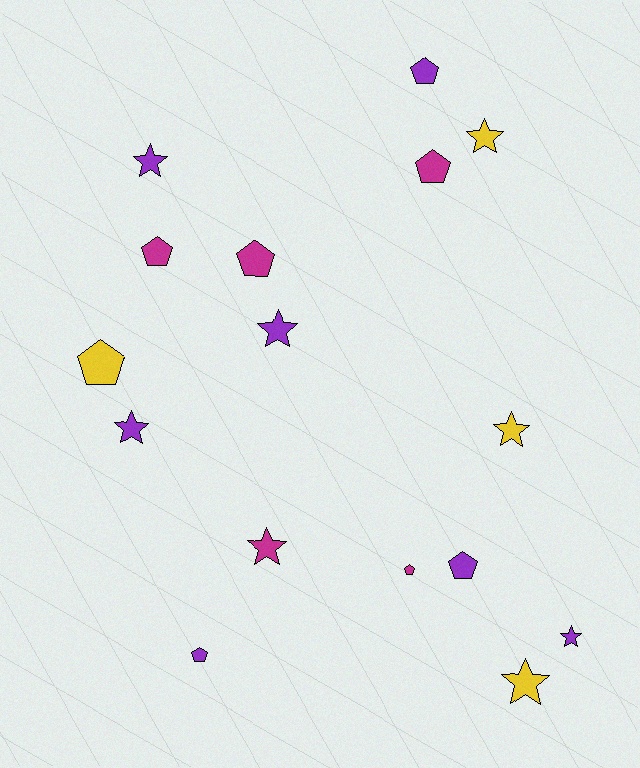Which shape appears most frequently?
Star, with 8 objects.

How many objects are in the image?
There are 16 objects.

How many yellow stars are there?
There are 3 yellow stars.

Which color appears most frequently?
Purple, with 7 objects.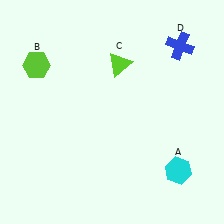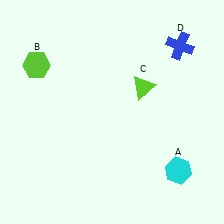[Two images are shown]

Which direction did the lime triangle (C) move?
The lime triangle (C) moved right.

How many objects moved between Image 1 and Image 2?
1 object moved between the two images.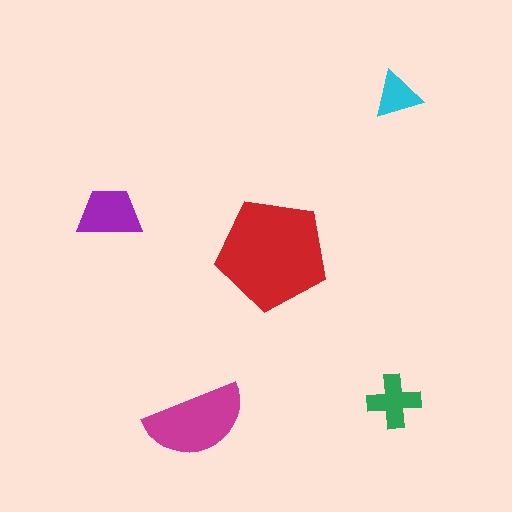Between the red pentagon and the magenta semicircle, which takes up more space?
The red pentagon.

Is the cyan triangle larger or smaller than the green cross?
Smaller.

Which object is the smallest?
The cyan triangle.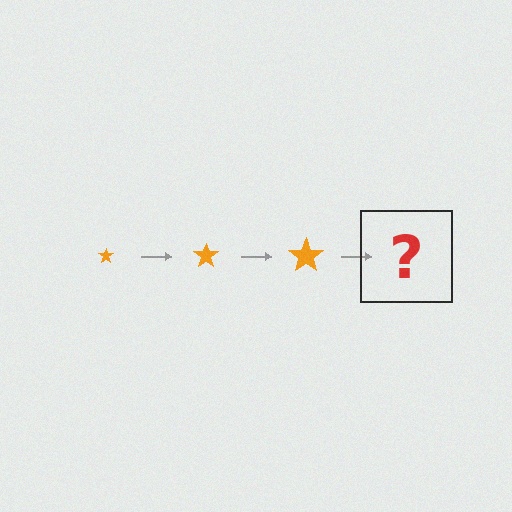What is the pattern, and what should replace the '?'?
The pattern is that the star gets progressively larger each step. The '?' should be an orange star, larger than the previous one.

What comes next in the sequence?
The next element should be an orange star, larger than the previous one.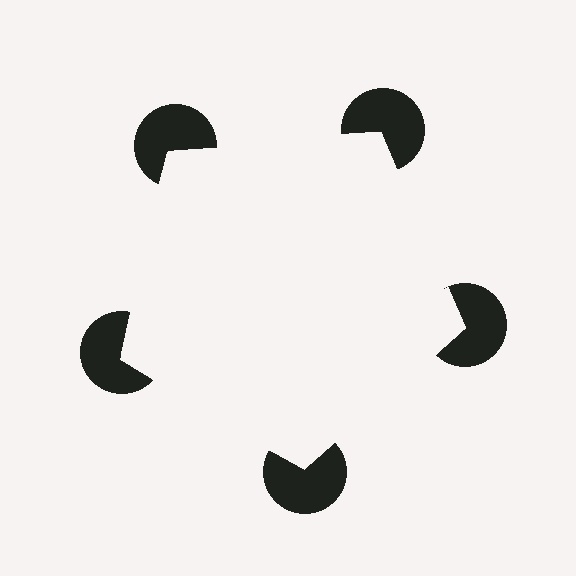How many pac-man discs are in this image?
There are 5 — one at each vertex of the illusory pentagon.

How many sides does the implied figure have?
5 sides.